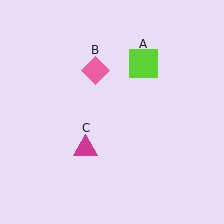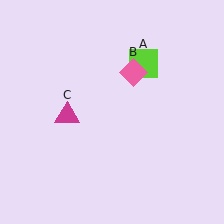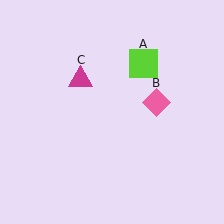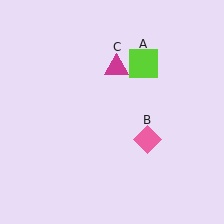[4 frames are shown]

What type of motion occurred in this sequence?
The pink diamond (object B), magenta triangle (object C) rotated clockwise around the center of the scene.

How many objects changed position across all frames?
2 objects changed position: pink diamond (object B), magenta triangle (object C).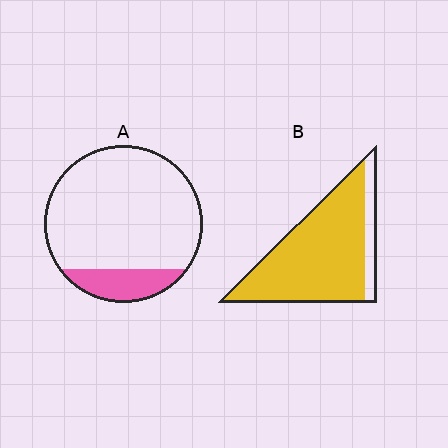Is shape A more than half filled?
No.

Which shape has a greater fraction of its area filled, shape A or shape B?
Shape B.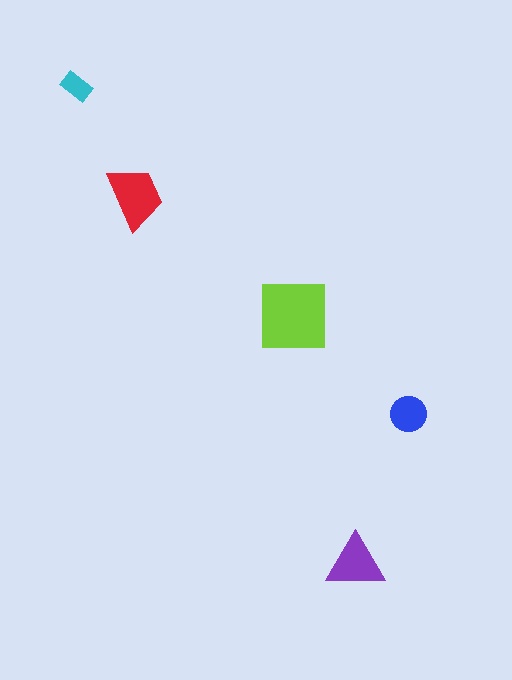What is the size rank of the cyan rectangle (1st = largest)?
5th.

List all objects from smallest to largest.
The cyan rectangle, the blue circle, the purple triangle, the red trapezoid, the lime square.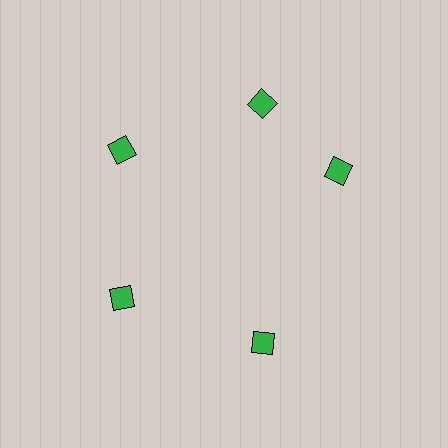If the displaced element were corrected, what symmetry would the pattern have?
It would have 5-fold rotational symmetry — the pattern would map onto itself every 72 degrees.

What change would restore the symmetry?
The symmetry would be restored by rotating it back into even spacing with its neighbors so that all 5 diamonds sit at equal angles and equal distance from the center.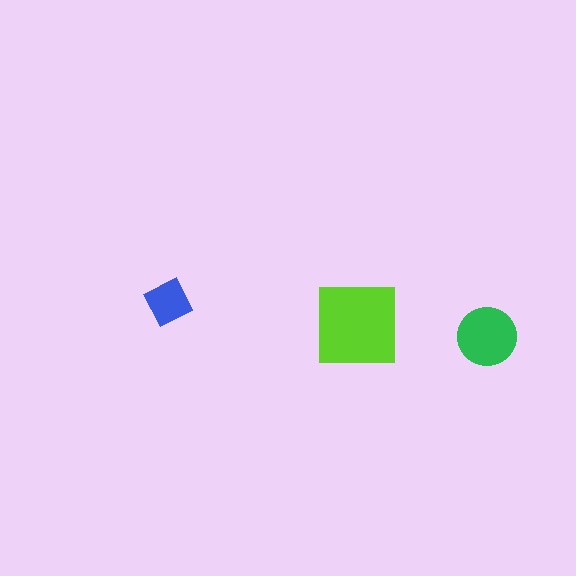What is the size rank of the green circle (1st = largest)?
2nd.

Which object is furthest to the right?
The green circle is rightmost.